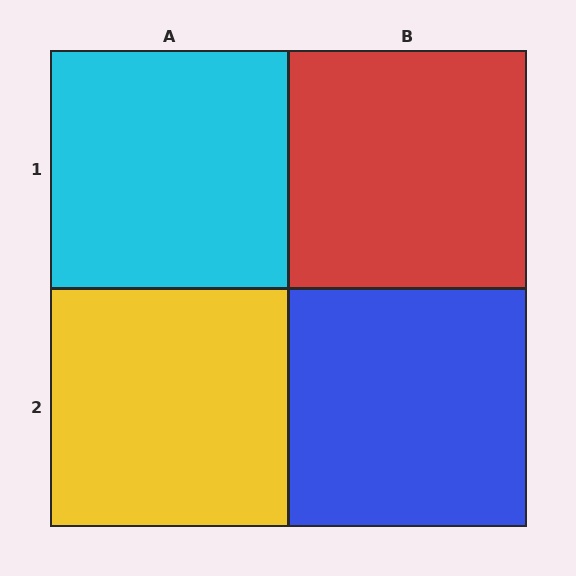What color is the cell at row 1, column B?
Red.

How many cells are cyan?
1 cell is cyan.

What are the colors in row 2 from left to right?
Yellow, blue.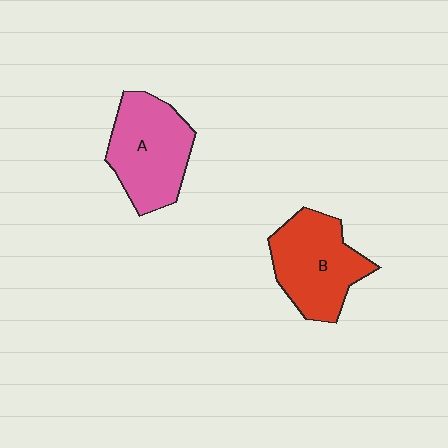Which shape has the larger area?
Shape A (pink).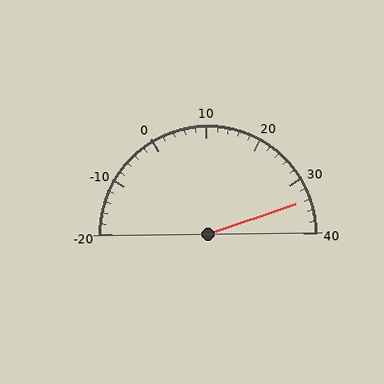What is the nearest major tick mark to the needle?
The nearest major tick mark is 30.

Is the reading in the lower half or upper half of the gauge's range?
The reading is in the upper half of the range (-20 to 40).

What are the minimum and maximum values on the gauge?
The gauge ranges from -20 to 40.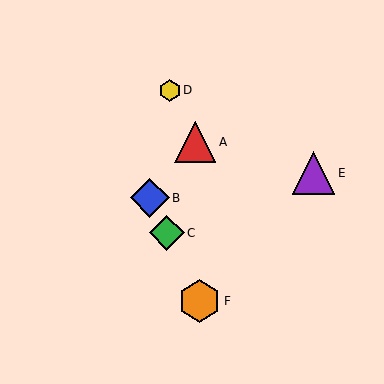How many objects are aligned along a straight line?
3 objects (B, C, F) are aligned along a straight line.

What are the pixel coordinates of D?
Object D is at (170, 90).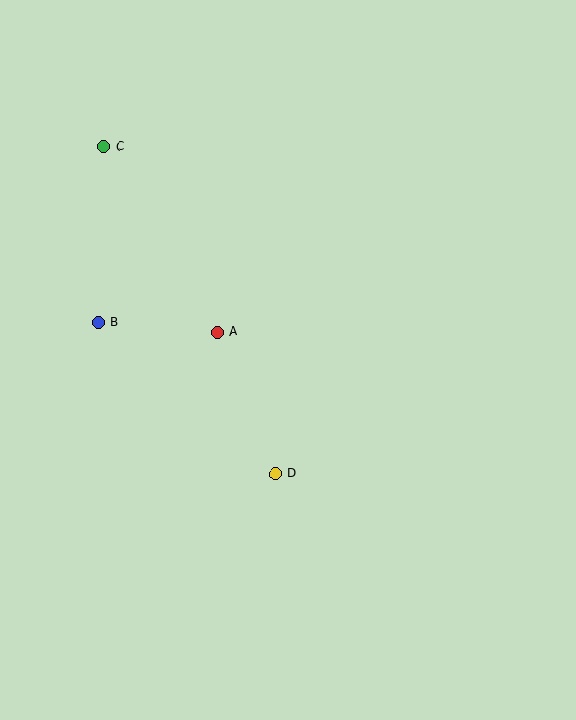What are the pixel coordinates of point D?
Point D is at (275, 474).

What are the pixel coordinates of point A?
Point A is at (217, 332).